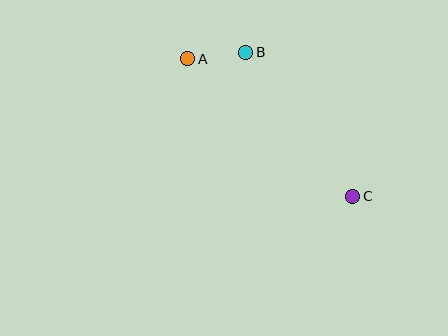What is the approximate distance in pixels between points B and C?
The distance between B and C is approximately 180 pixels.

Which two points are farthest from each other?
Points A and C are farthest from each other.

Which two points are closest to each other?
Points A and B are closest to each other.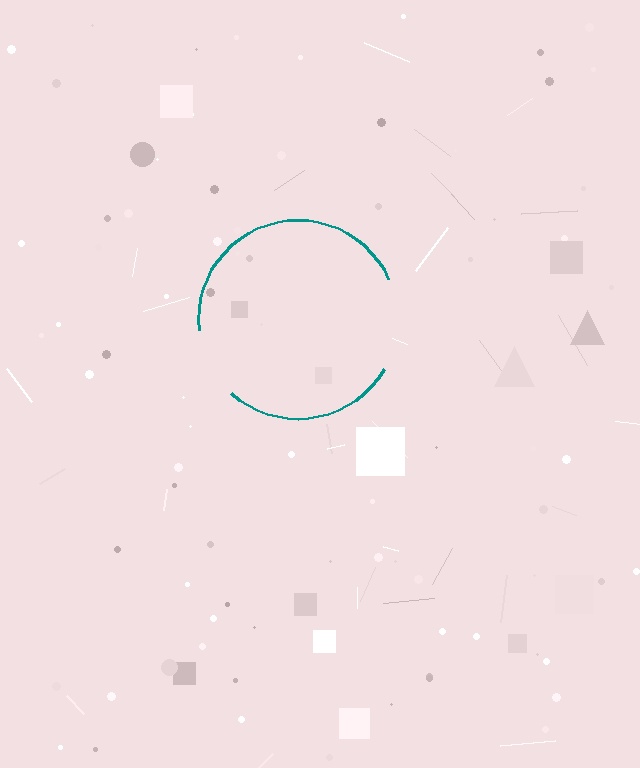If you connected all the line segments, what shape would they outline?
They would outline a circle.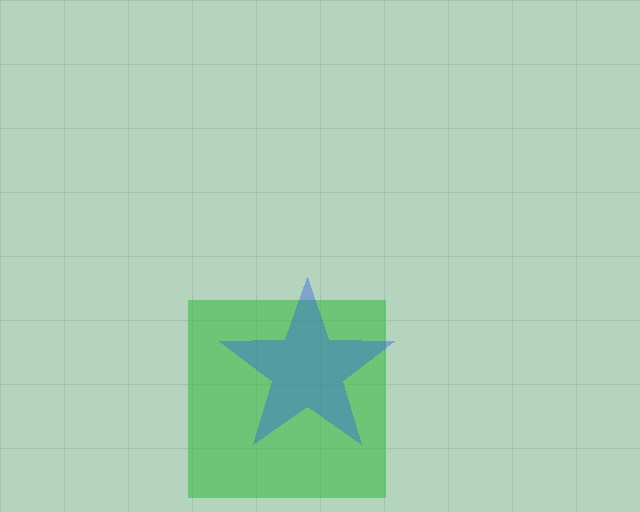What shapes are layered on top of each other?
The layered shapes are: a green square, a blue star.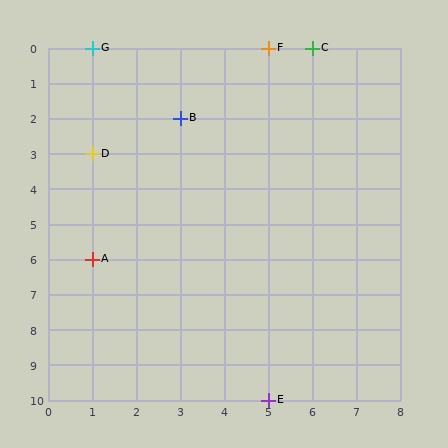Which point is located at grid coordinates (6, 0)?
Point C is at (6, 0).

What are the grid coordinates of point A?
Point A is at grid coordinates (1, 6).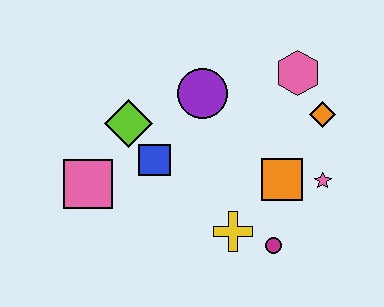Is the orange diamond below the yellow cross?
No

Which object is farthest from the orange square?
The pink square is farthest from the orange square.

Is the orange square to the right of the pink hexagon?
No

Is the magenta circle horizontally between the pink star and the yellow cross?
Yes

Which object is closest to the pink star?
The orange square is closest to the pink star.